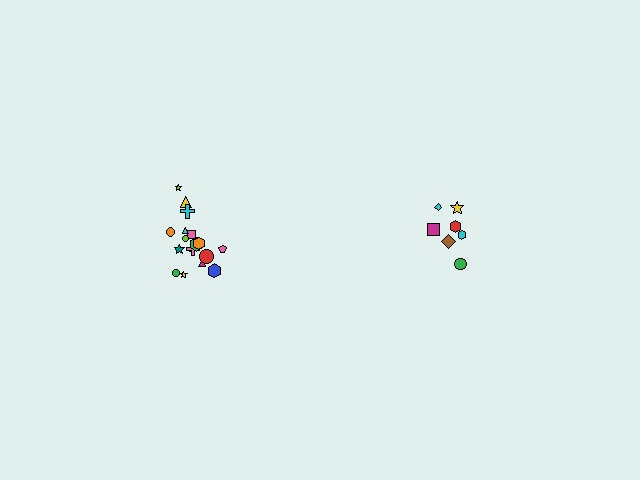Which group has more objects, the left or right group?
The left group.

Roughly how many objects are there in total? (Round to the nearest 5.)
Roughly 25 objects in total.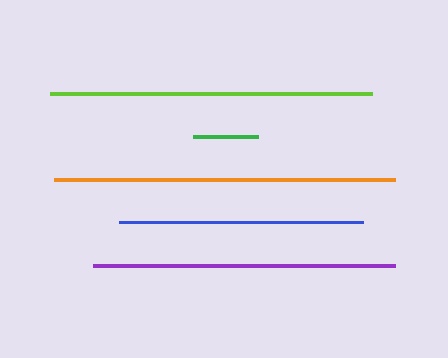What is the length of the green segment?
The green segment is approximately 65 pixels long.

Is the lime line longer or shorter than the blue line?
The lime line is longer than the blue line.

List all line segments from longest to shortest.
From longest to shortest: orange, lime, purple, blue, green.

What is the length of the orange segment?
The orange segment is approximately 340 pixels long.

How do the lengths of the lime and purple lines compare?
The lime and purple lines are approximately the same length.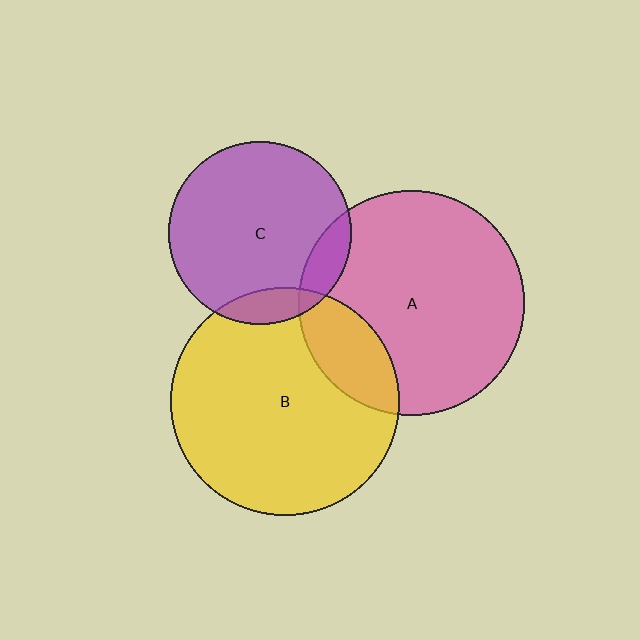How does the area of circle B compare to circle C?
Approximately 1.6 times.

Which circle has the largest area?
Circle B (yellow).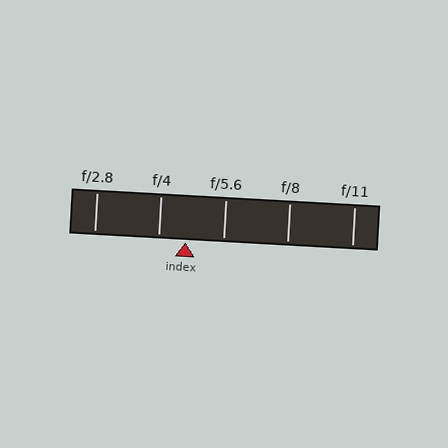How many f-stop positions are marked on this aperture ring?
There are 5 f-stop positions marked.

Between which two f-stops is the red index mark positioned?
The index mark is between f/4 and f/5.6.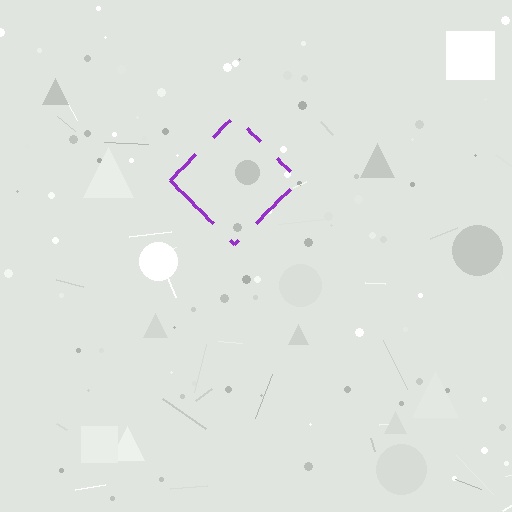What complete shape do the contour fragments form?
The contour fragments form a diamond.